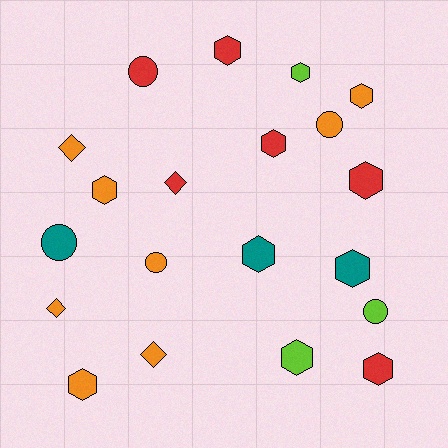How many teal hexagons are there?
There are 2 teal hexagons.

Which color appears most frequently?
Orange, with 8 objects.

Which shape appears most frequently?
Hexagon, with 11 objects.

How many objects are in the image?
There are 20 objects.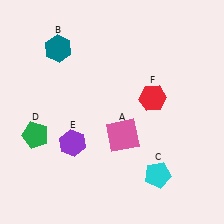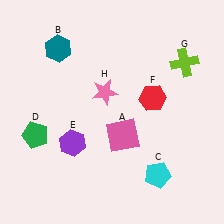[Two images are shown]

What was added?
A lime cross (G), a pink star (H) were added in Image 2.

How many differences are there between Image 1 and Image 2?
There are 2 differences between the two images.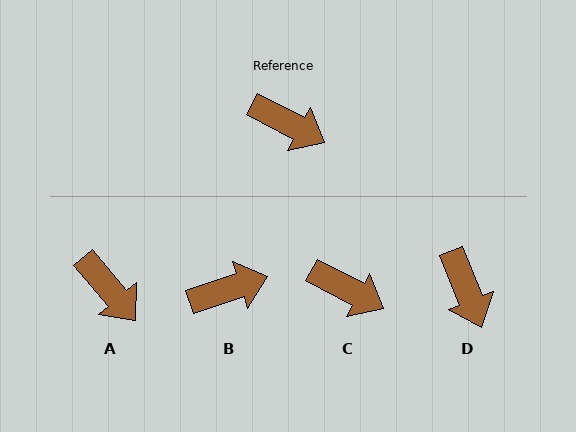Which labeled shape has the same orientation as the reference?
C.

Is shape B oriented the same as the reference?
No, it is off by about 46 degrees.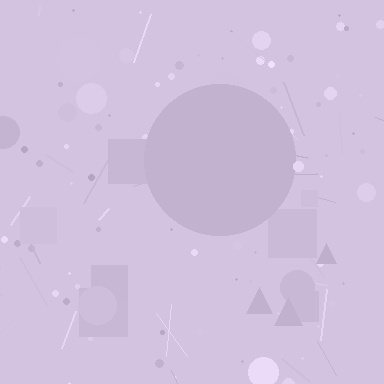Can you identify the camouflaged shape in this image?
The camouflaged shape is a circle.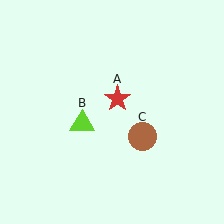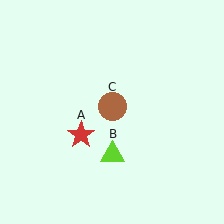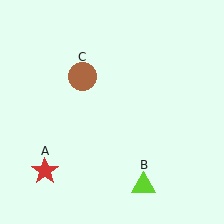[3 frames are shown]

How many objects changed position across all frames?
3 objects changed position: red star (object A), lime triangle (object B), brown circle (object C).